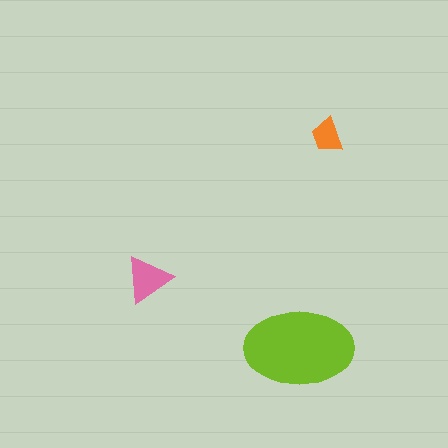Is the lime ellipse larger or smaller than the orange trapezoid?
Larger.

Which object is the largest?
The lime ellipse.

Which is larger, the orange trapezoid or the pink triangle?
The pink triangle.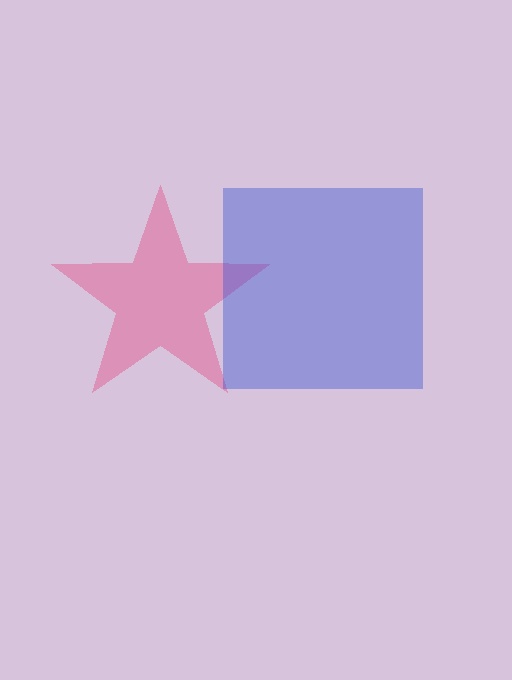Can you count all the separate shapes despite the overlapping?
Yes, there are 2 separate shapes.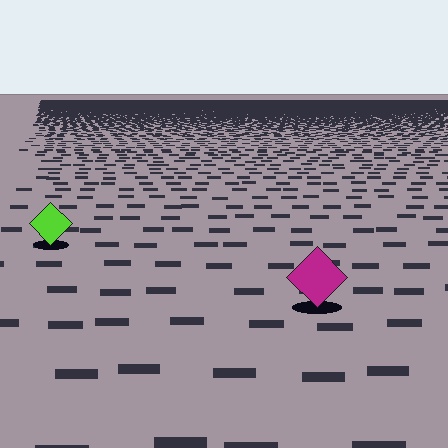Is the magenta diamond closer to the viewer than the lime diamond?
Yes. The magenta diamond is closer — you can tell from the texture gradient: the ground texture is coarser near it.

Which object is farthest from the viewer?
The lime diamond is farthest from the viewer. It appears smaller and the ground texture around it is denser.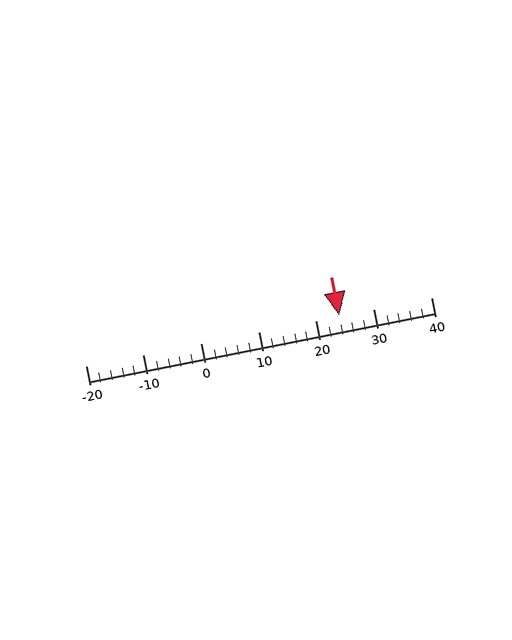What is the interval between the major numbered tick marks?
The major tick marks are spaced 10 units apart.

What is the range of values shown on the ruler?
The ruler shows values from -20 to 40.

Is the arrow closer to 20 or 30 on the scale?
The arrow is closer to 20.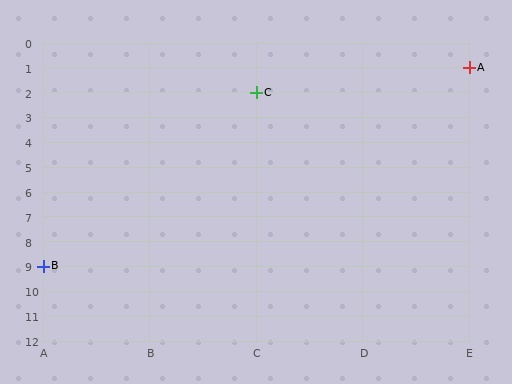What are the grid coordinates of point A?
Point A is at grid coordinates (E, 1).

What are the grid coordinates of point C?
Point C is at grid coordinates (C, 2).